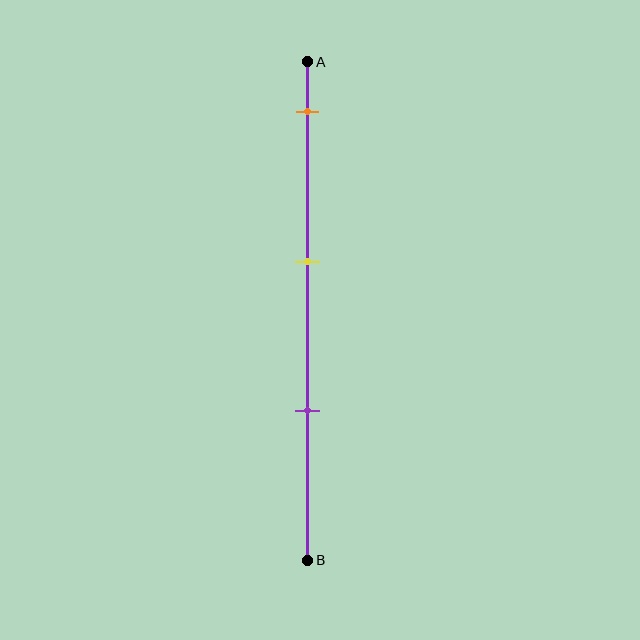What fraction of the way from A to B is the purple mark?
The purple mark is approximately 70% (0.7) of the way from A to B.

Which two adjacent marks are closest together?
The yellow and purple marks are the closest adjacent pair.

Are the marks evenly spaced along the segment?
Yes, the marks are approximately evenly spaced.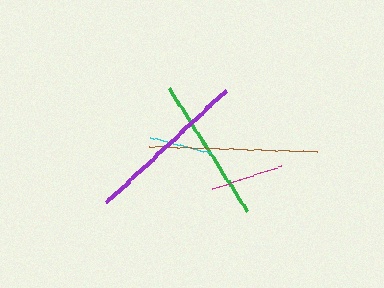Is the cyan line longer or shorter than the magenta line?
The magenta line is longer than the cyan line.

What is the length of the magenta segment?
The magenta segment is approximately 73 pixels long.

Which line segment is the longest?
The brown line is the longest at approximately 169 pixels.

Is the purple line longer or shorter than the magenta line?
The purple line is longer than the magenta line.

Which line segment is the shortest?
The cyan line is the shortest at approximately 62 pixels.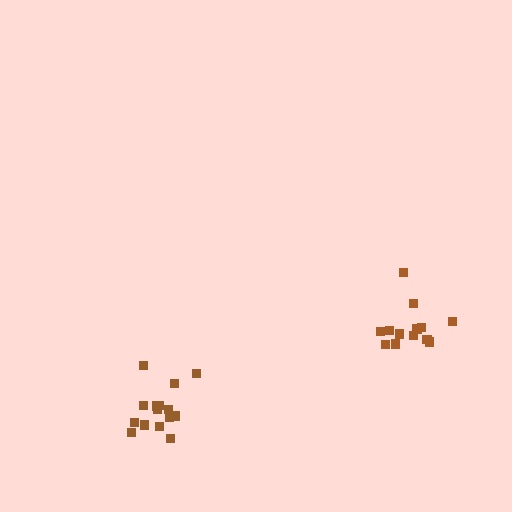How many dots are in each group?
Group 1: 14 dots, Group 2: 16 dots (30 total).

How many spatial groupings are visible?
There are 2 spatial groupings.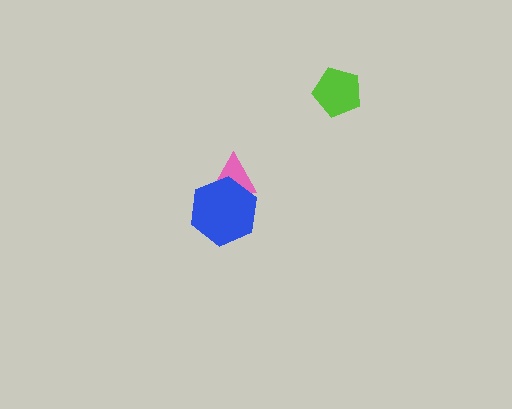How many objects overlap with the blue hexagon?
1 object overlaps with the blue hexagon.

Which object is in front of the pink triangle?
The blue hexagon is in front of the pink triangle.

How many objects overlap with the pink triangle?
1 object overlaps with the pink triangle.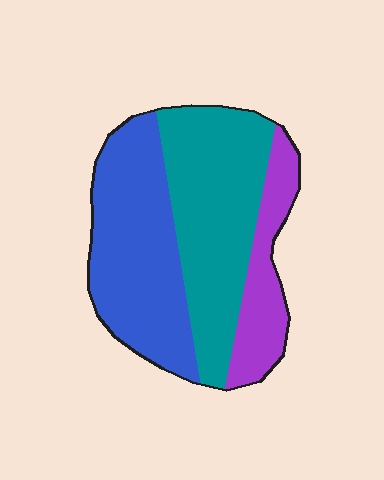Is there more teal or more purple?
Teal.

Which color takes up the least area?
Purple, at roughly 20%.